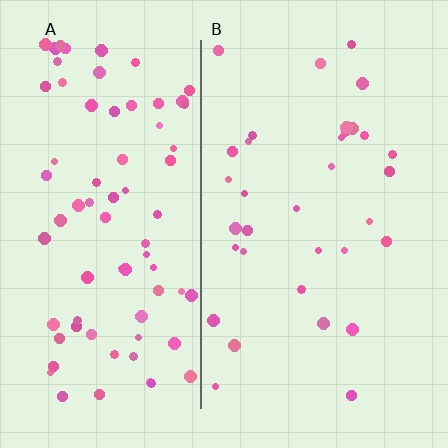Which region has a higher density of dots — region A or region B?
A (the left).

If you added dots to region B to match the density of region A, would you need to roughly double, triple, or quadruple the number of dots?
Approximately double.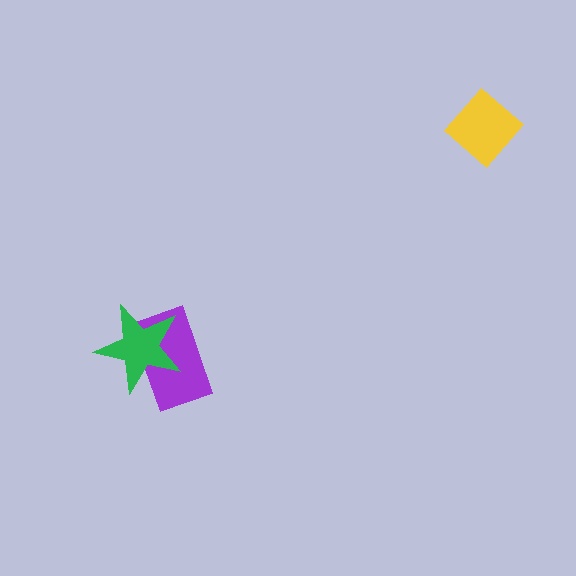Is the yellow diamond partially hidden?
No, no other shape covers it.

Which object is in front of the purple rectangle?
The green star is in front of the purple rectangle.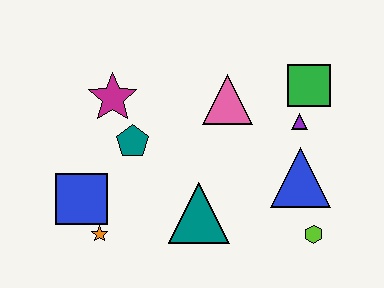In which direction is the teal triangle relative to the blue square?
The teal triangle is to the right of the blue square.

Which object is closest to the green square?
The purple triangle is closest to the green square.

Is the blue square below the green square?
Yes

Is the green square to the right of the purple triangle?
Yes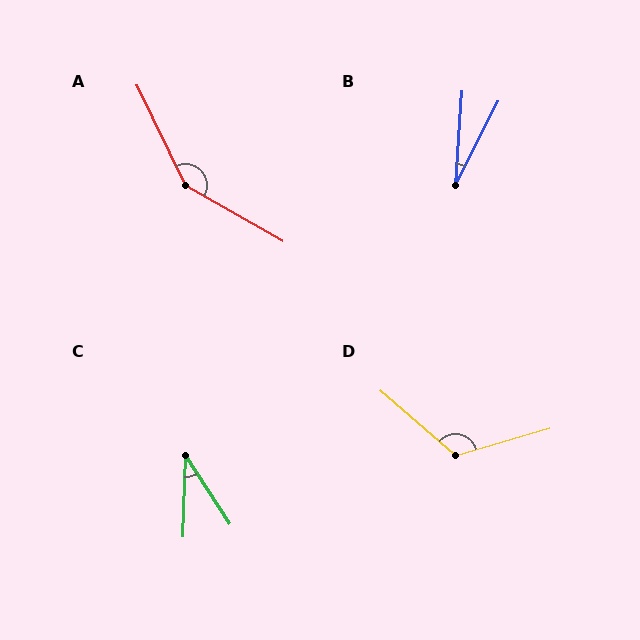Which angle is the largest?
A, at approximately 145 degrees.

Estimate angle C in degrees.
Approximately 35 degrees.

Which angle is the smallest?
B, at approximately 22 degrees.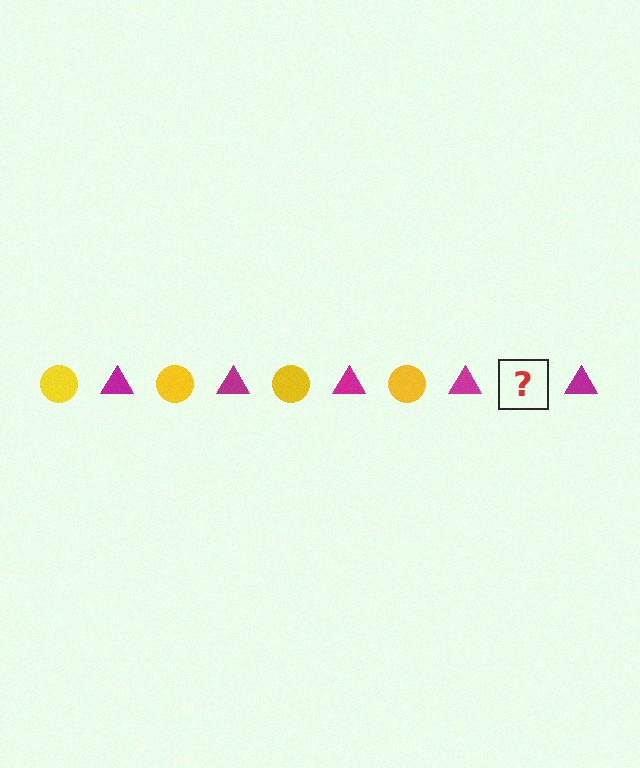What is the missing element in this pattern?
The missing element is a yellow circle.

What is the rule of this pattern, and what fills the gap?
The rule is that the pattern alternates between yellow circle and magenta triangle. The gap should be filled with a yellow circle.